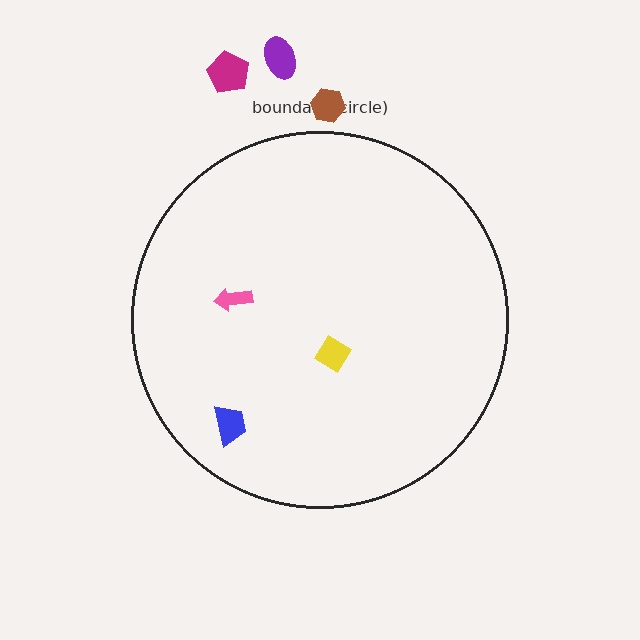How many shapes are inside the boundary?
3 inside, 3 outside.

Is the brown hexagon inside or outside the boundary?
Outside.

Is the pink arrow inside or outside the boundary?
Inside.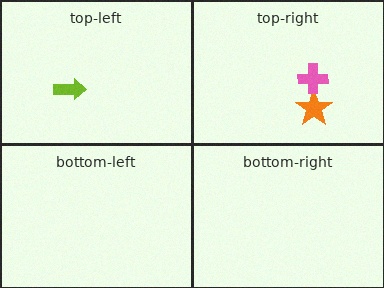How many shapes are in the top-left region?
1.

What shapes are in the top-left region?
The lime arrow.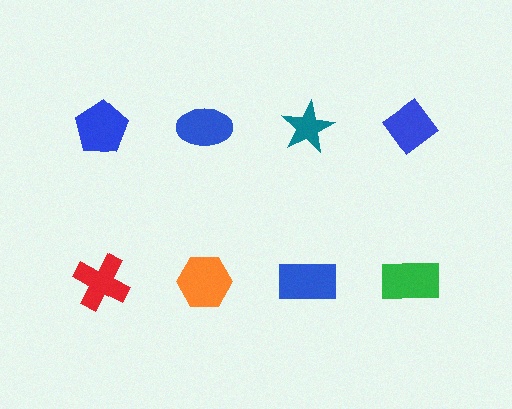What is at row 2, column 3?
A blue rectangle.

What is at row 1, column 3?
A teal star.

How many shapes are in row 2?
4 shapes.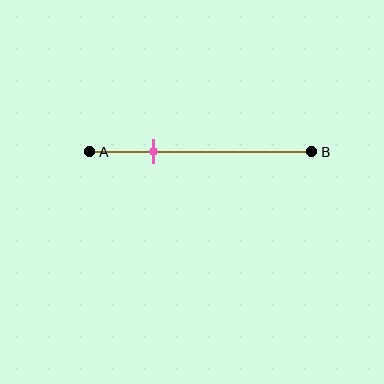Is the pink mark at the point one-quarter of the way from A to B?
No, the mark is at about 30% from A, not at the 25% one-quarter point.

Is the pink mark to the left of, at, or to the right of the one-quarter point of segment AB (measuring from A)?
The pink mark is to the right of the one-quarter point of segment AB.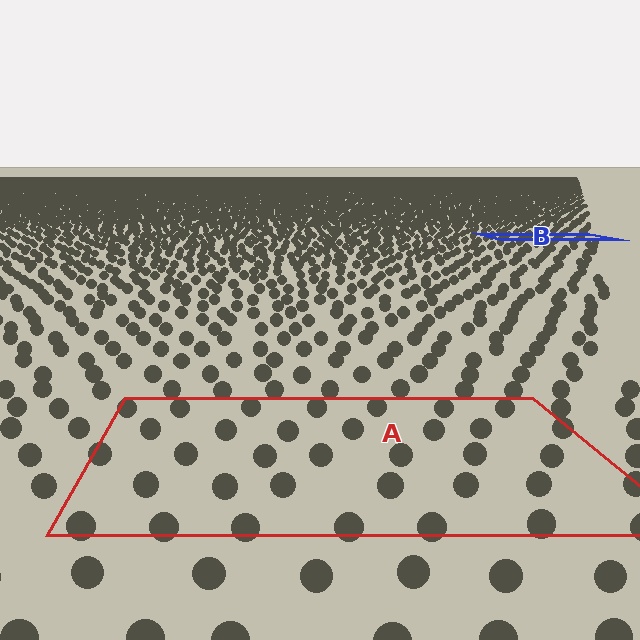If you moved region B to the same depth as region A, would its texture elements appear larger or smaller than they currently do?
They would appear larger. At a closer depth, the same texture elements are projected at a bigger on-screen size.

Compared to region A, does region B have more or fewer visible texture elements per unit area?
Region B has more texture elements per unit area — they are packed more densely because it is farther away.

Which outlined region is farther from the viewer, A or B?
Region B is farther from the viewer — the texture elements inside it appear smaller and more densely packed.